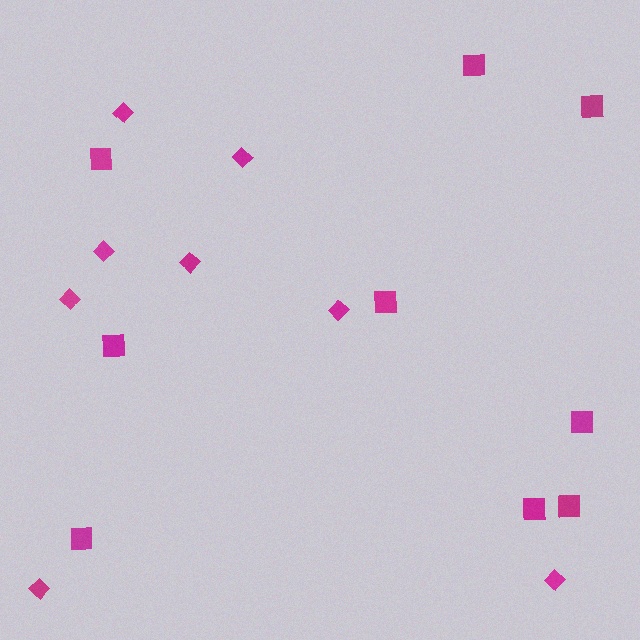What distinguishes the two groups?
There are 2 groups: one group of diamonds (8) and one group of squares (9).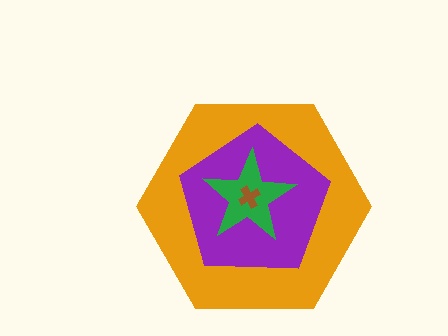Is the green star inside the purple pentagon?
Yes.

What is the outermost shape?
The orange hexagon.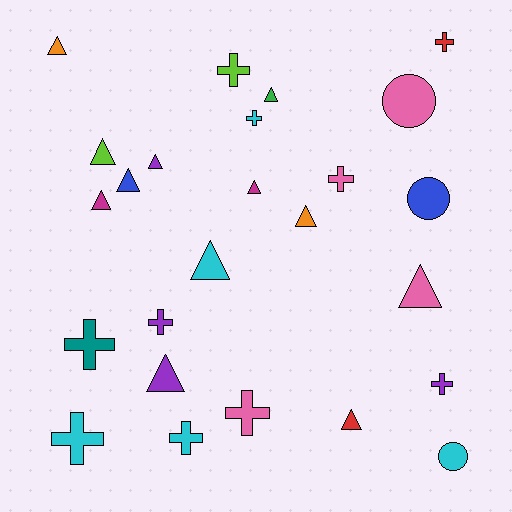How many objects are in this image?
There are 25 objects.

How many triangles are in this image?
There are 12 triangles.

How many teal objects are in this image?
There is 1 teal object.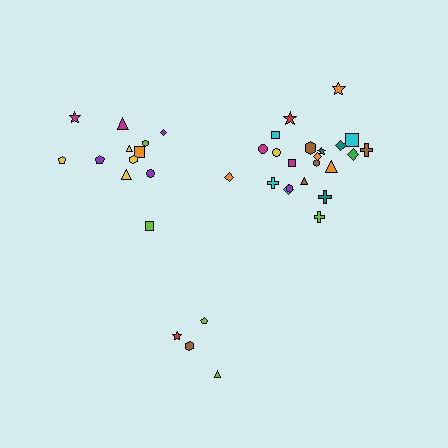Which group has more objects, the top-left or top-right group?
The top-right group.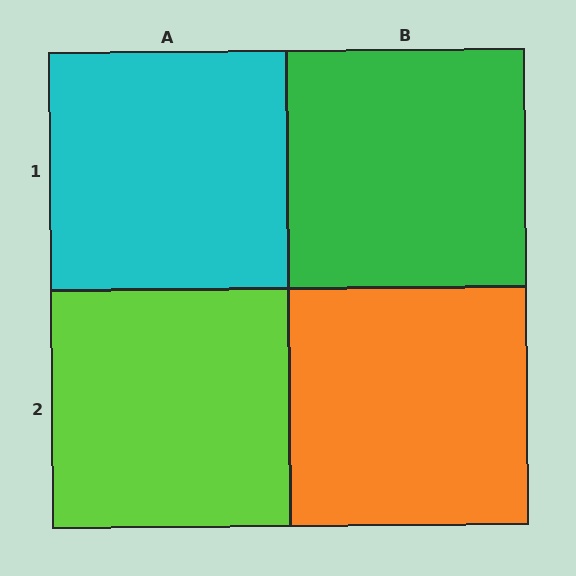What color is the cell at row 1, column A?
Cyan.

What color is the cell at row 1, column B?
Green.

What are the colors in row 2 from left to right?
Lime, orange.